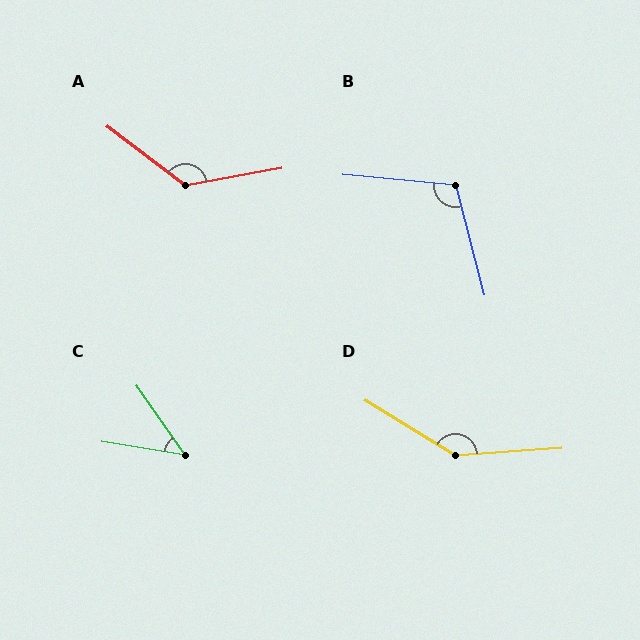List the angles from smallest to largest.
C (46°), B (110°), A (132°), D (145°).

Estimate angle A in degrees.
Approximately 132 degrees.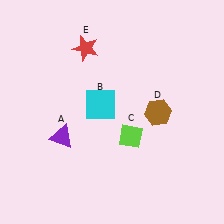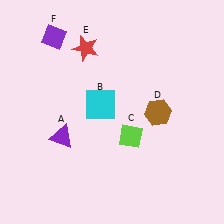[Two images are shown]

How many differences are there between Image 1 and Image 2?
There is 1 difference between the two images.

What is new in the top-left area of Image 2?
A purple diamond (F) was added in the top-left area of Image 2.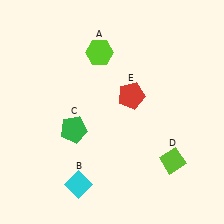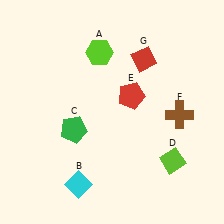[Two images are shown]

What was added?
A brown cross (F), a red diamond (G) were added in Image 2.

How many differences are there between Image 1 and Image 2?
There are 2 differences between the two images.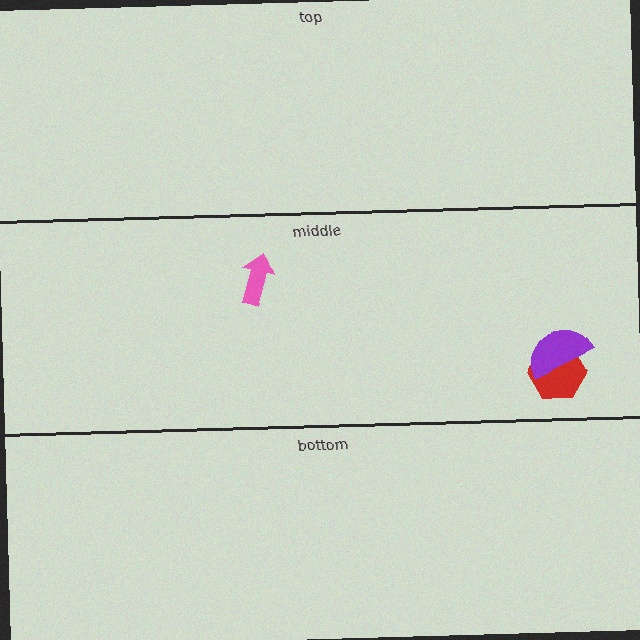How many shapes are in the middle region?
3.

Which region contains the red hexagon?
The middle region.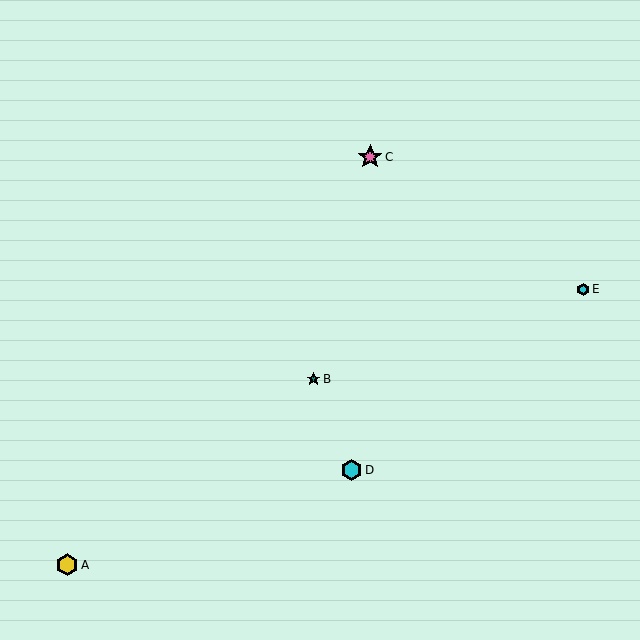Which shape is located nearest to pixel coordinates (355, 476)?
The cyan hexagon (labeled D) at (352, 470) is nearest to that location.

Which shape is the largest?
The pink star (labeled C) is the largest.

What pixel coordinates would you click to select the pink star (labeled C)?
Click at (370, 157) to select the pink star C.